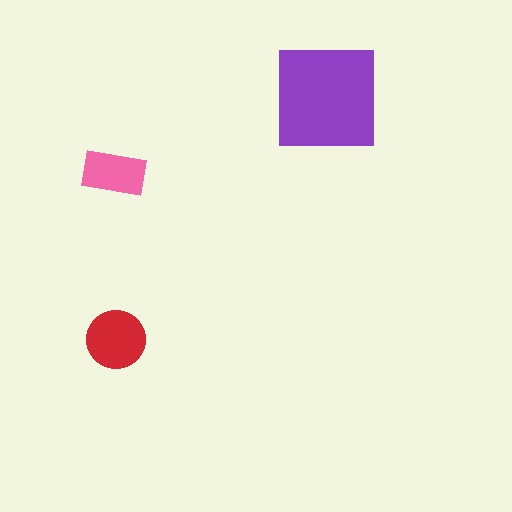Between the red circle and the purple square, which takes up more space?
The purple square.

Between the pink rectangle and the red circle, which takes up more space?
The red circle.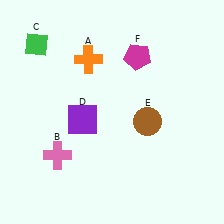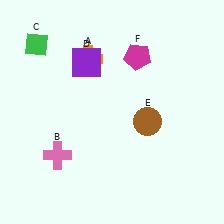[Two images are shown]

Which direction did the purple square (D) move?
The purple square (D) moved up.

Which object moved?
The purple square (D) moved up.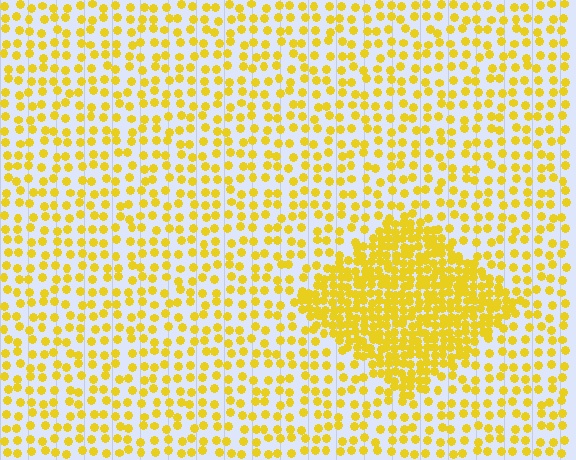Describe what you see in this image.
The image contains small yellow elements arranged at two different densities. A diamond-shaped region is visible where the elements are more densely packed than the surrounding area.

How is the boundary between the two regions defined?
The boundary is defined by a change in element density (approximately 2.5x ratio). All elements are the same color, size, and shape.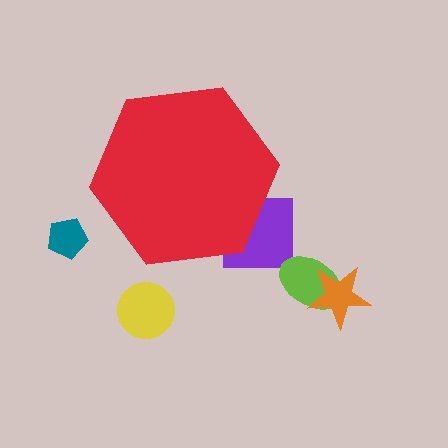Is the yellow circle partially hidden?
No, the yellow circle is fully visible.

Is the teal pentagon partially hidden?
No, the teal pentagon is fully visible.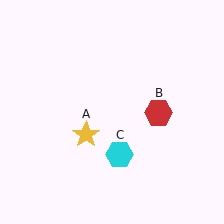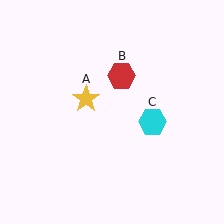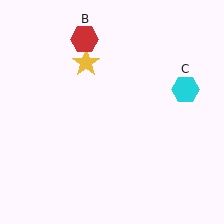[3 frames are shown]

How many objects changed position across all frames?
3 objects changed position: yellow star (object A), red hexagon (object B), cyan hexagon (object C).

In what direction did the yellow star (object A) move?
The yellow star (object A) moved up.